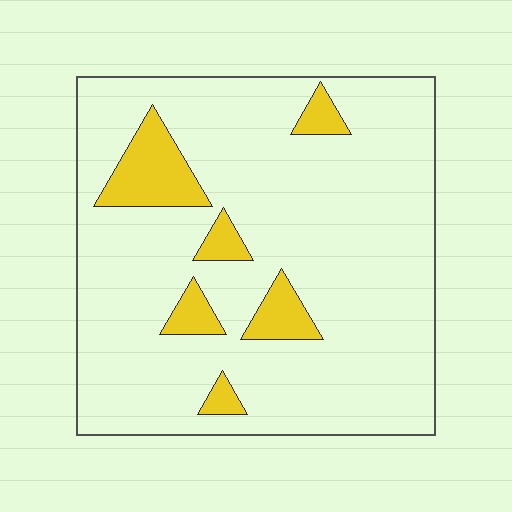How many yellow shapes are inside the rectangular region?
6.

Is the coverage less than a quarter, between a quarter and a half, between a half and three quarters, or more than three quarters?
Less than a quarter.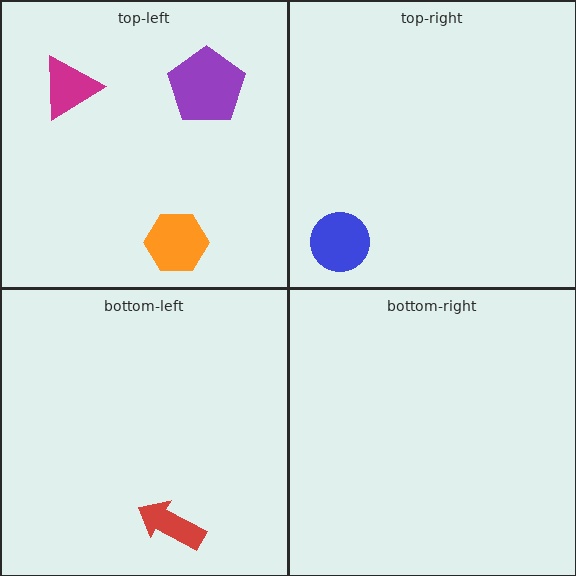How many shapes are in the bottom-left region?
1.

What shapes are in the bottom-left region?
The red arrow.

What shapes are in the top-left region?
The magenta triangle, the orange hexagon, the purple pentagon.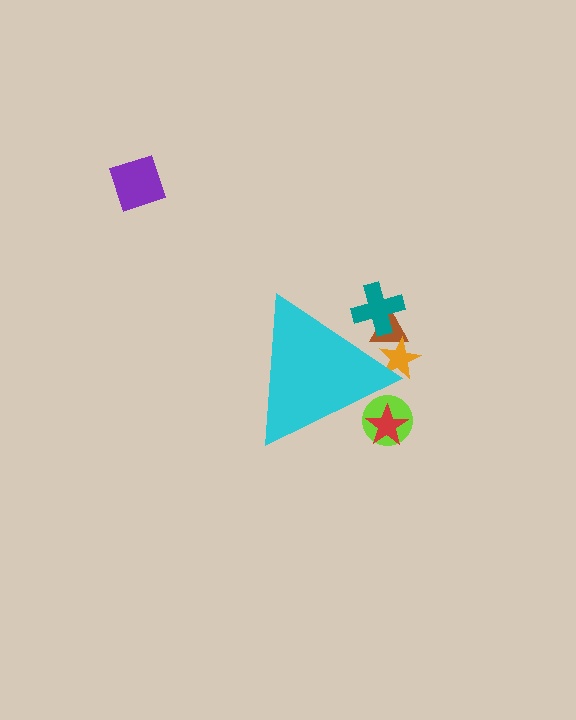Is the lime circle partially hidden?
Yes, the lime circle is partially hidden behind the cyan triangle.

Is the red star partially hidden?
Yes, the red star is partially hidden behind the cyan triangle.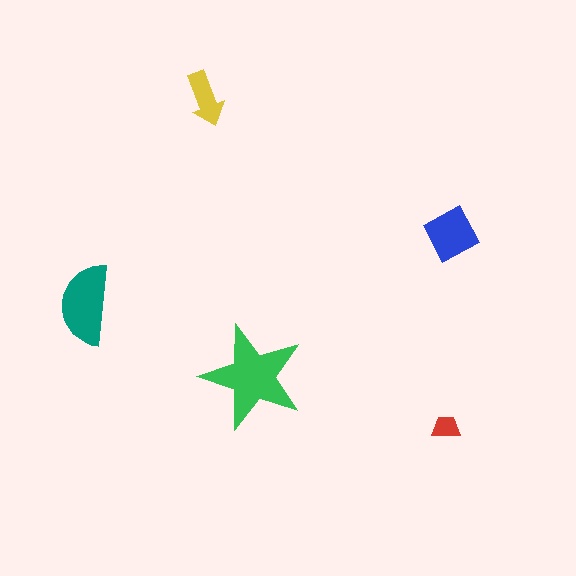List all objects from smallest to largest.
The red trapezoid, the yellow arrow, the blue diamond, the teal semicircle, the green star.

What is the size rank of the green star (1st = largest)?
1st.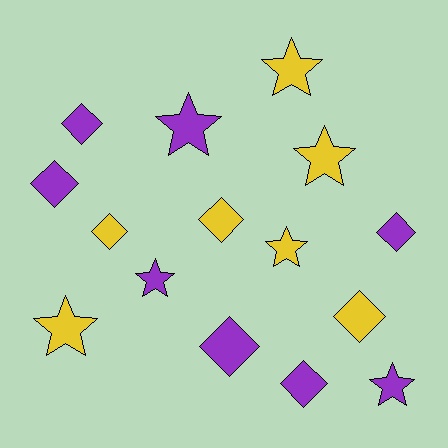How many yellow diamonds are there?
There are 3 yellow diamonds.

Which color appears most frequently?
Purple, with 8 objects.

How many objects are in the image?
There are 15 objects.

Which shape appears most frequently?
Diamond, with 8 objects.